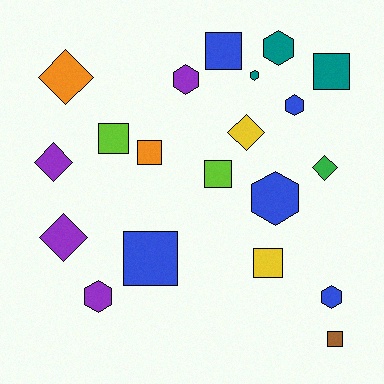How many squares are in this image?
There are 8 squares.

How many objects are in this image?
There are 20 objects.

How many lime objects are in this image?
There are 2 lime objects.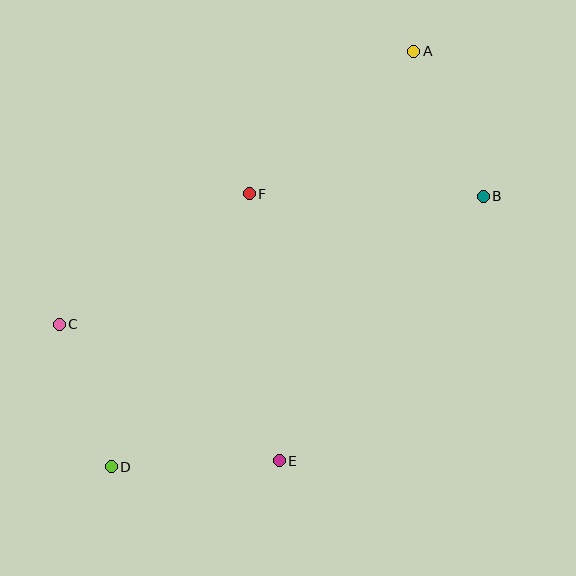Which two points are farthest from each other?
Points A and D are farthest from each other.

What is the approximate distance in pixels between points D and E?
The distance between D and E is approximately 168 pixels.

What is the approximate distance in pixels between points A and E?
The distance between A and E is approximately 431 pixels.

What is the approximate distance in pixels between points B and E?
The distance between B and E is approximately 334 pixels.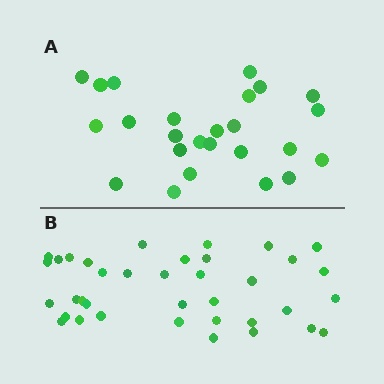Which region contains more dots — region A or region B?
Region B (the bottom region) has more dots.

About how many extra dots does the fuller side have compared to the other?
Region B has roughly 12 or so more dots than region A.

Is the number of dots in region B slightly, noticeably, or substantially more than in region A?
Region B has substantially more. The ratio is roughly 1.5 to 1.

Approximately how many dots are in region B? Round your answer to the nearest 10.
About 40 dots. (The exact count is 37, which rounds to 40.)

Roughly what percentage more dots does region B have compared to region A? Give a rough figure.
About 50% more.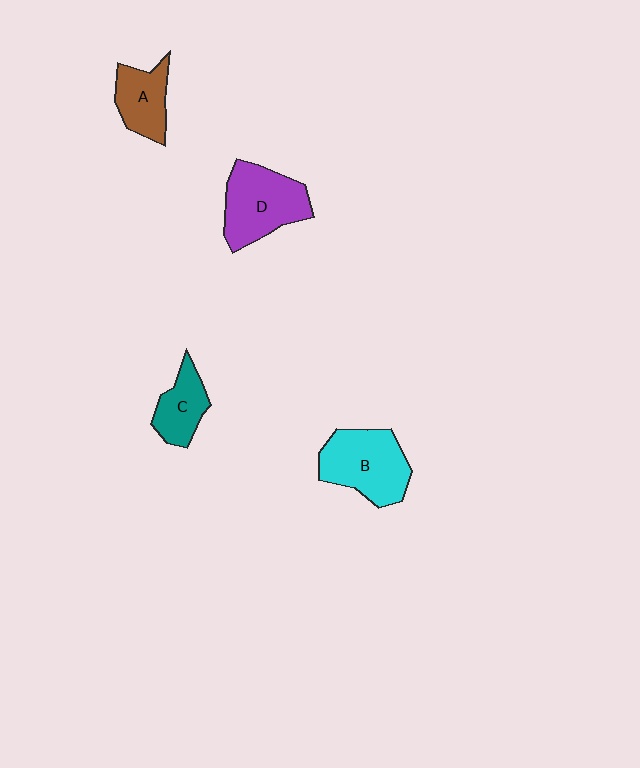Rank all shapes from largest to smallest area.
From largest to smallest: D (purple), B (cyan), A (brown), C (teal).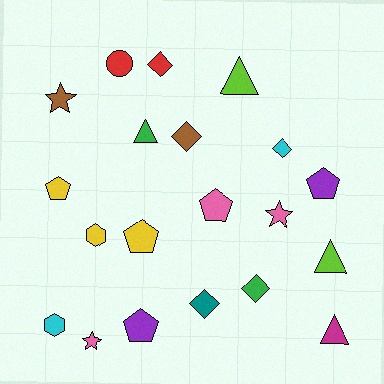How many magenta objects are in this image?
There is 1 magenta object.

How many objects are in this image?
There are 20 objects.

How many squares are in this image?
There are no squares.